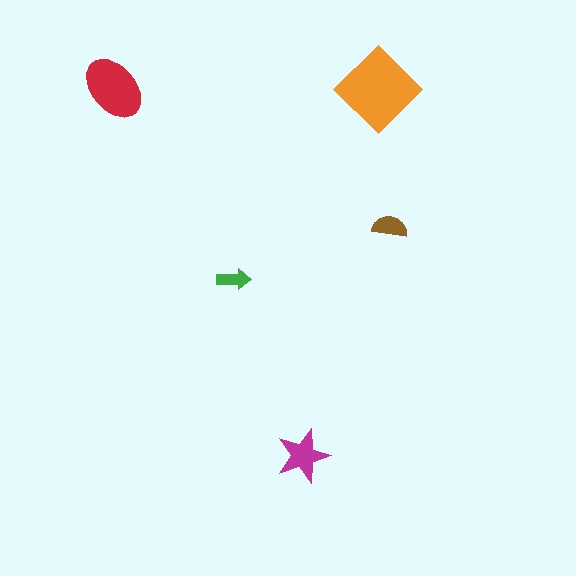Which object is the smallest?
The green arrow.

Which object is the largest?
The orange diamond.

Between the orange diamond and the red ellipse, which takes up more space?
The orange diamond.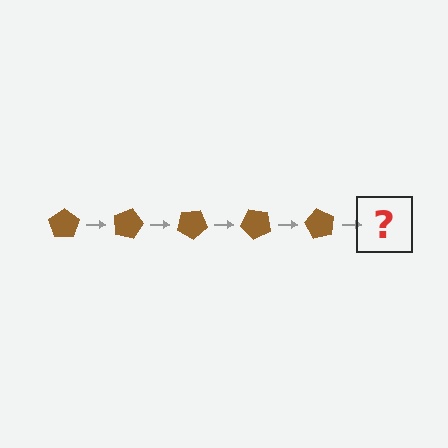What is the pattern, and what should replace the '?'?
The pattern is that the pentagon rotates 15 degrees each step. The '?' should be a brown pentagon rotated 75 degrees.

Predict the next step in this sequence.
The next step is a brown pentagon rotated 75 degrees.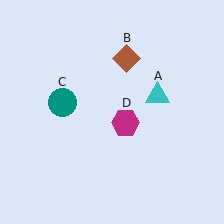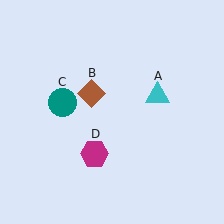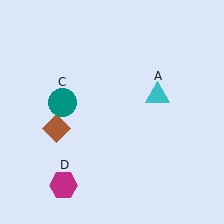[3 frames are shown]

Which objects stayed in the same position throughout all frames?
Cyan triangle (object A) and teal circle (object C) remained stationary.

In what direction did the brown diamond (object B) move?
The brown diamond (object B) moved down and to the left.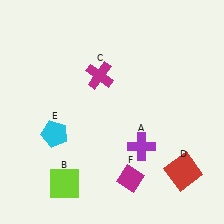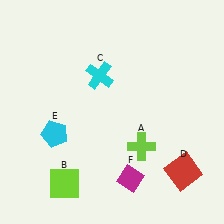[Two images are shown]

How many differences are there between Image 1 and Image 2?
There are 2 differences between the two images.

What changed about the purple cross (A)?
In Image 1, A is purple. In Image 2, it changed to lime.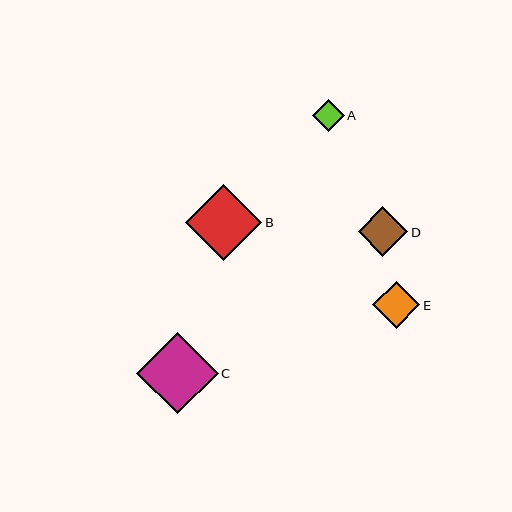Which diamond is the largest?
Diamond C is the largest with a size of approximately 81 pixels.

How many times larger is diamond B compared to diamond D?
Diamond B is approximately 1.5 times the size of diamond D.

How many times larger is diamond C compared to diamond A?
Diamond C is approximately 2.6 times the size of diamond A.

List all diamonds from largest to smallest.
From largest to smallest: C, B, D, E, A.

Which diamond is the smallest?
Diamond A is the smallest with a size of approximately 32 pixels.